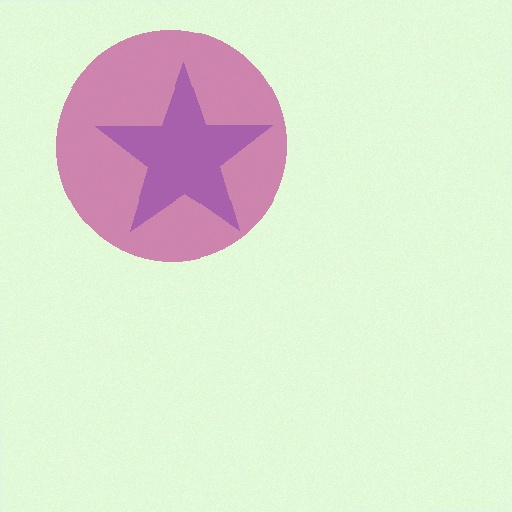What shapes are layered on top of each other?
The layered shapes are: a blue star, a magenta circle.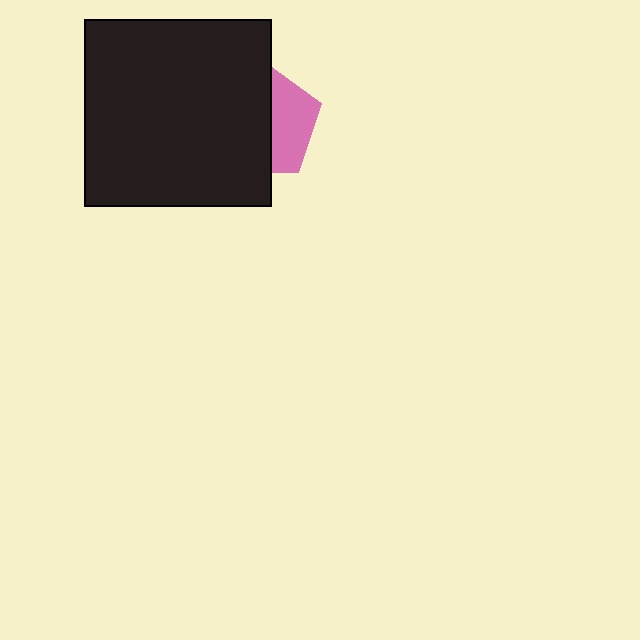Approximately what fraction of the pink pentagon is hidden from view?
Roughly 61% of the pink pentagon is hidden behind the black square.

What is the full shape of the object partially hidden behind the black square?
The partially hidden object is a pink pentagon.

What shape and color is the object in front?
The object in front is a black square.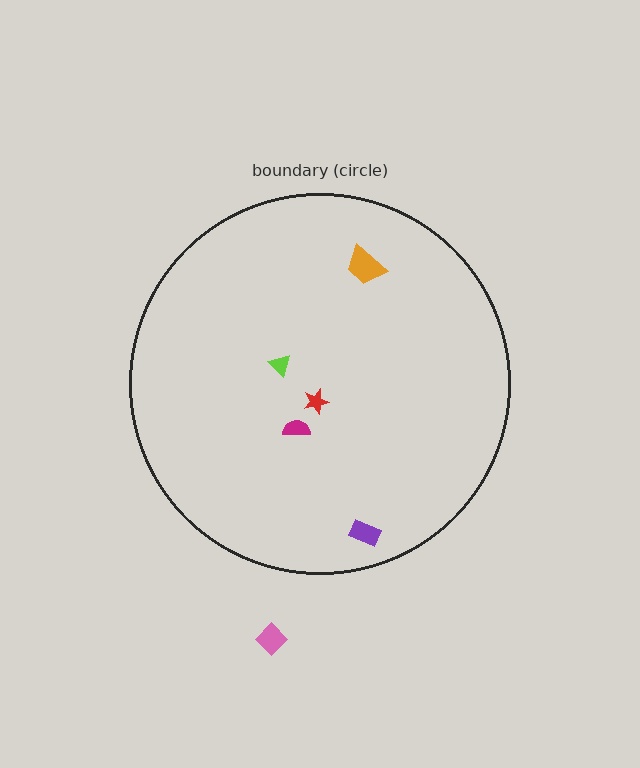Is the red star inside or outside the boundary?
Inside.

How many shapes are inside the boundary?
5 inside, 1 outside.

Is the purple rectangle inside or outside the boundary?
Inside.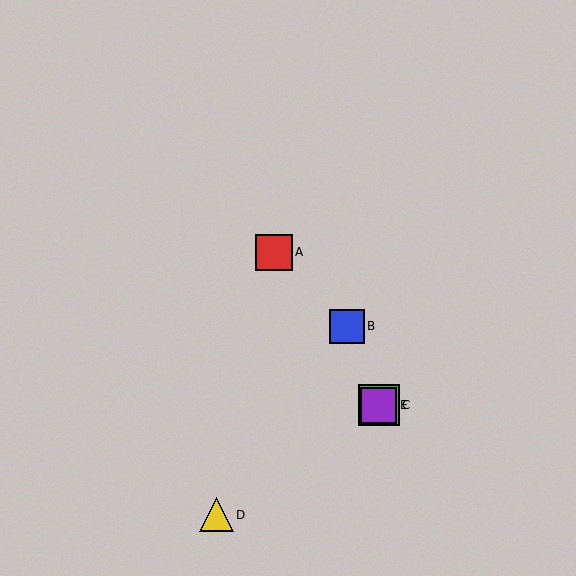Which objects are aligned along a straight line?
Objects B, C, E are aligned along a straight line.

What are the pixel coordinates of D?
Object D is at (216, 515).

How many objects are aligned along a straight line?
3 objects (B, C, E) are aligned along a straight line.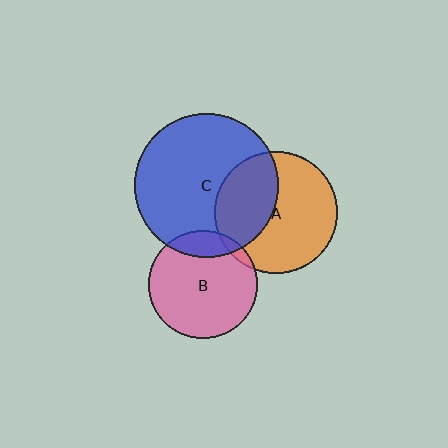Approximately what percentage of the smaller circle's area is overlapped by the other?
Approximately 40%.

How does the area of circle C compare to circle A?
Approximately 1.4 times.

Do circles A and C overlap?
Yes.